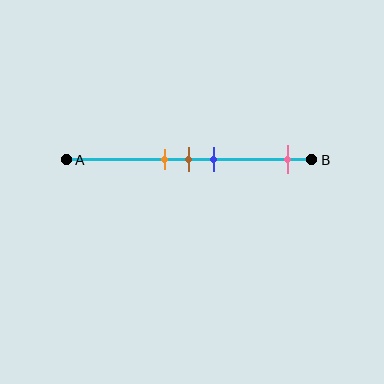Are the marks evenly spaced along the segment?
No, the marks are not evenly spaced.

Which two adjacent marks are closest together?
The orange and brown marks are the closest adjacent pair.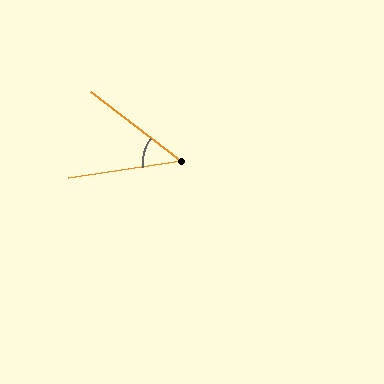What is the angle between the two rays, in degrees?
Approximately 46 degrees.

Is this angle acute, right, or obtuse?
It is acute.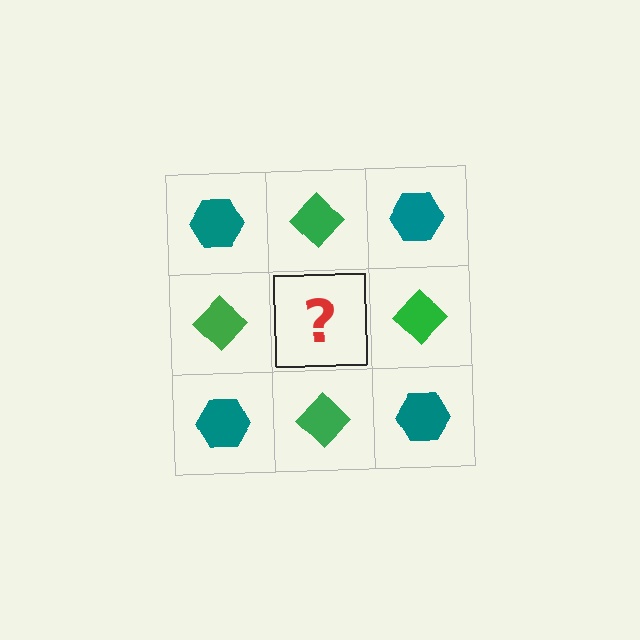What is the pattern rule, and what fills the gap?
The rule is that it alternates teal hexagon and green diamond in a checkerboard pattern. The gap should be filled with a teal hexagon.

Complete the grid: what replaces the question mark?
The question mark should be replaced with a teal hexagon.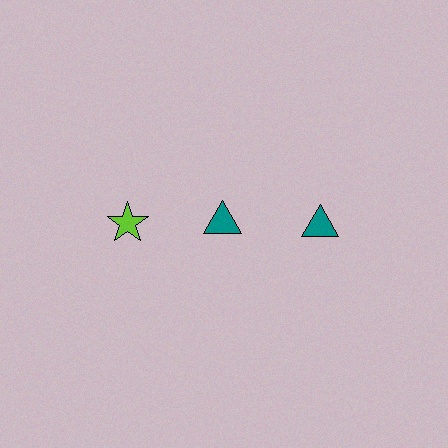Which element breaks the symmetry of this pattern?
The lime star in the top row, leftmost column breaks the symmetry. All other shapes are teal triangles.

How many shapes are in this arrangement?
There are 3 shapes arranged in a grid pattern.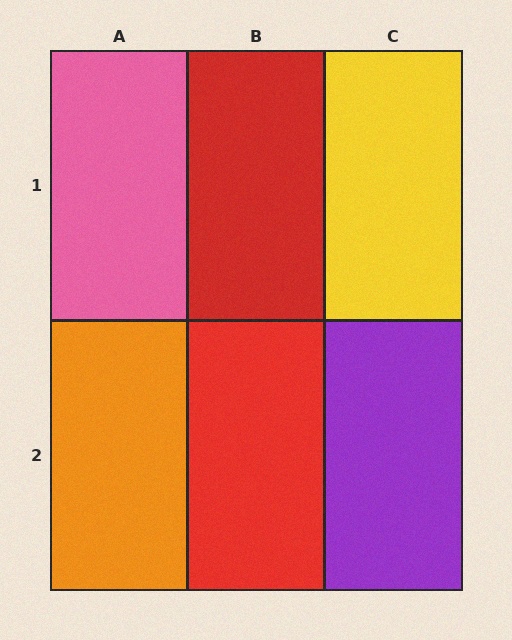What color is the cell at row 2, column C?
Purple.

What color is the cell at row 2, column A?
Orange.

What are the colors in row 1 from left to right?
Pink, red, yellow.